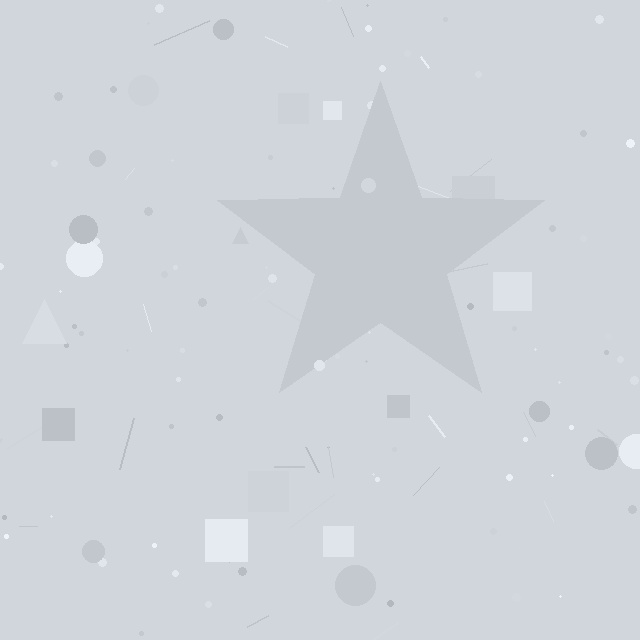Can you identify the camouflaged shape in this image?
The camouflaged shape is a star.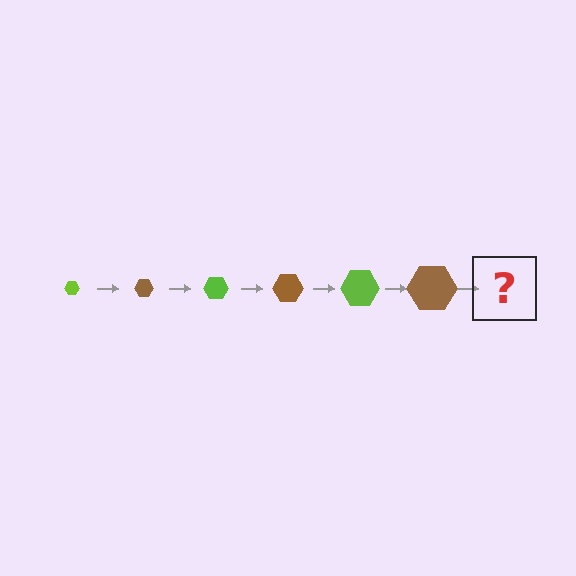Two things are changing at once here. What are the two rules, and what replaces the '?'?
The two rules are that the hexagon grows larger each step and the color cycles through lime and brown. The '?' should be a lime hexagon, larger than the previous one.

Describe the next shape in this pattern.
It should be a lime hexagon, larger than the previous one.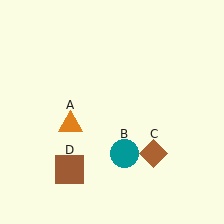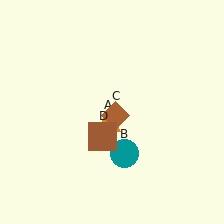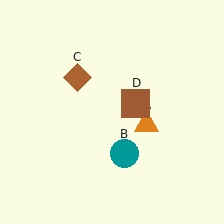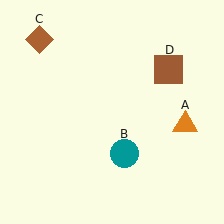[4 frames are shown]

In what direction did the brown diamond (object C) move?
The brown diamond (object C) moved up and to the left.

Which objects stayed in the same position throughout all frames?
Teal circle (object B) remained stationary.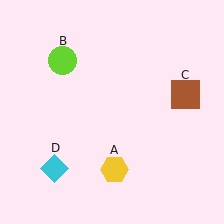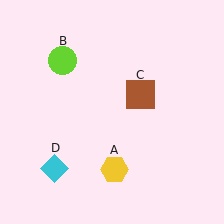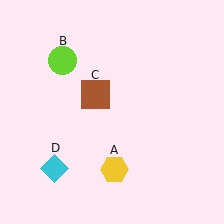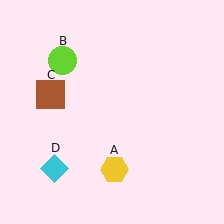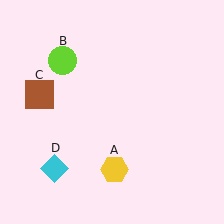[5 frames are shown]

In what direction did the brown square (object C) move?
The brown square (object C) moved left.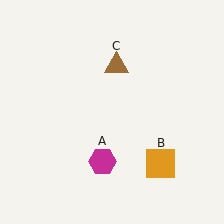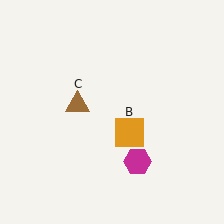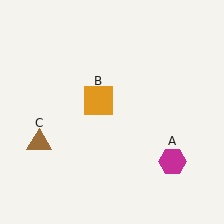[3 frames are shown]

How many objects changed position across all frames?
3 objects changed position: magenta hexagon (object A), orange square (object B), brown triangle (object C).